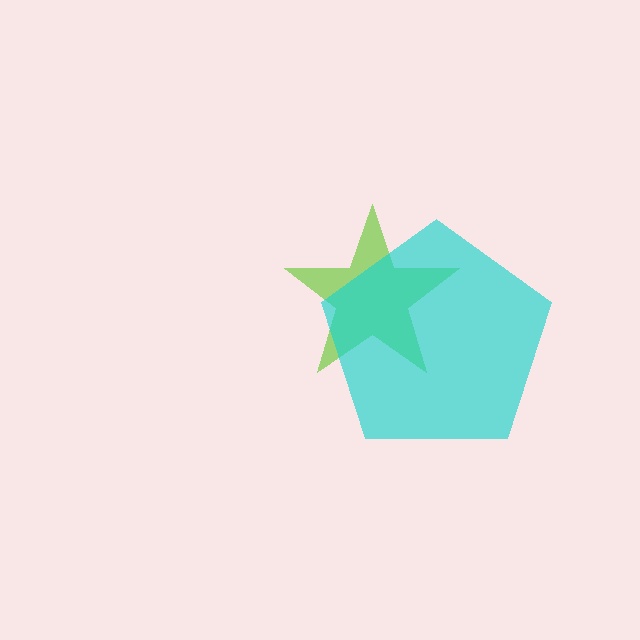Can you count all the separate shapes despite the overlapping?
Yes, there are 2 separate shapes.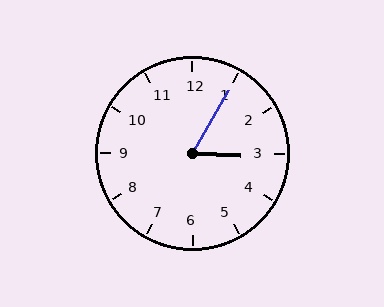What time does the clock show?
3:05.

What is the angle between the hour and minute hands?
Approximately 62 degrees.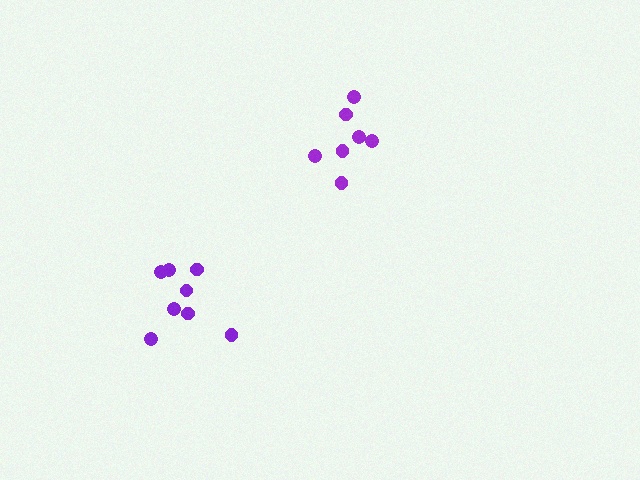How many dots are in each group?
Group 1: 7 dots, Group 2: 8 dots (15 total).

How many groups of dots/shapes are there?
There are 2 groups.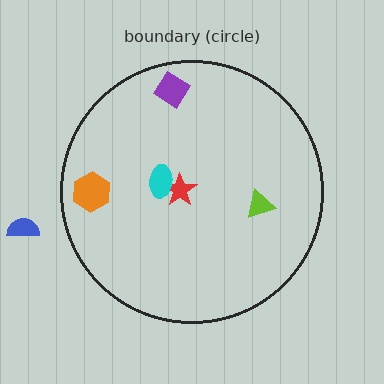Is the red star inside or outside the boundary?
Inside.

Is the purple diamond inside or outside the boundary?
Inside.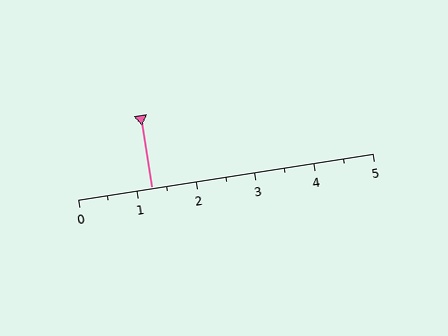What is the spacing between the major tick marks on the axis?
The major ticks are spaced 1 apart.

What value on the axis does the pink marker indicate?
The marker indicates approximately 1.2.